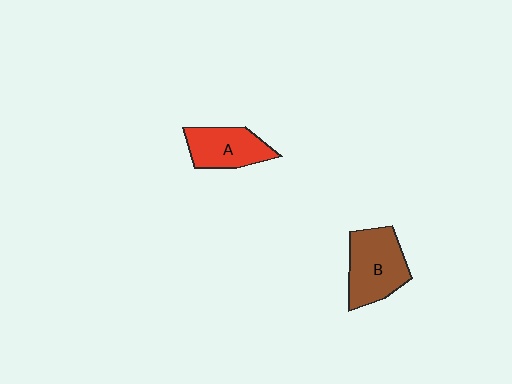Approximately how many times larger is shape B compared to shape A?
Approximately 1.2 times.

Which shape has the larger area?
Shape B (brown).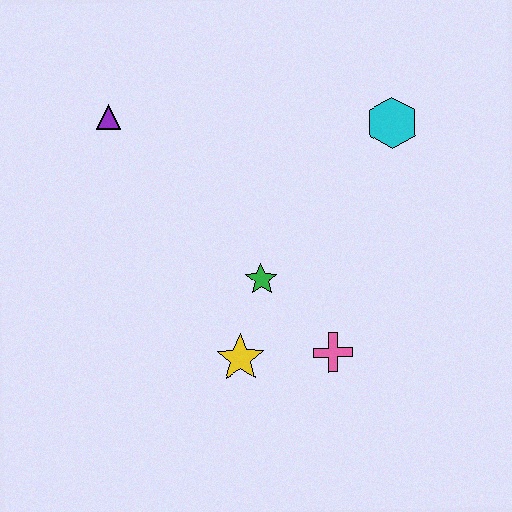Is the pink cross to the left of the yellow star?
No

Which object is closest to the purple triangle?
The green star is closest to the purple triangle.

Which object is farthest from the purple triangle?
The pink cross is farthest from the purple triangle.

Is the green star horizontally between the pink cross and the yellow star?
Yes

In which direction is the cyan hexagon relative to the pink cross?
The cyan hexagon is above the pink cross.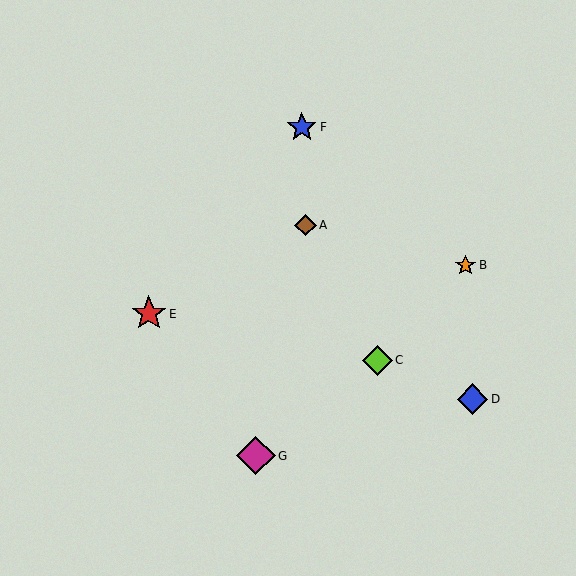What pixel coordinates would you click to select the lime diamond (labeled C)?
Click at (377, 360) to select the lime diamond C.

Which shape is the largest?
The magenta diamond (labeled G) is the largest.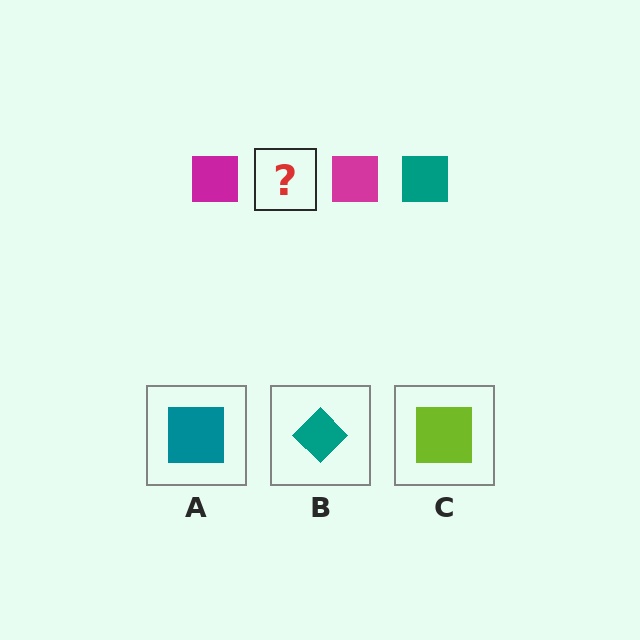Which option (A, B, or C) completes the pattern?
A.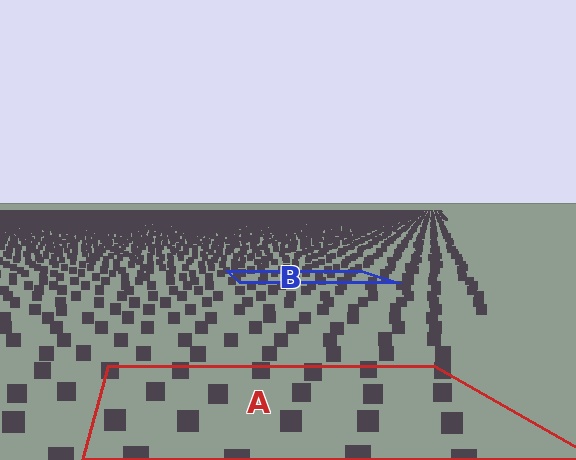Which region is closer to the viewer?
Region A is closer. The texture elements there are larger and more spread out.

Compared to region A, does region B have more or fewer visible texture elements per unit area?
Region B has more texture elements per unit area — they are packed more densely because it is farther away.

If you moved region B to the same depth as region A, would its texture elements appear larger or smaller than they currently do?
They would appear larger. At a closer depth, the same texture elements are projected at a bigger on-screen size.